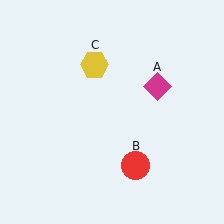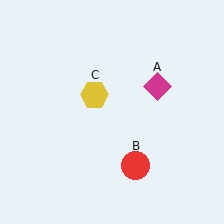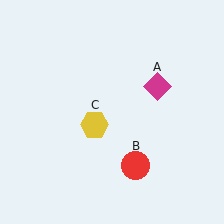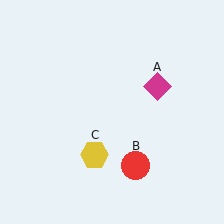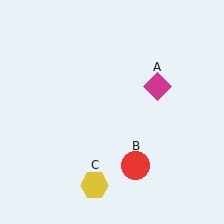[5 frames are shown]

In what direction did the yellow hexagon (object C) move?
The yellow hexagon (object C) moved down.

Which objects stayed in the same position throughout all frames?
Magenta diamond (object A) and red circle (object B) remained stationary.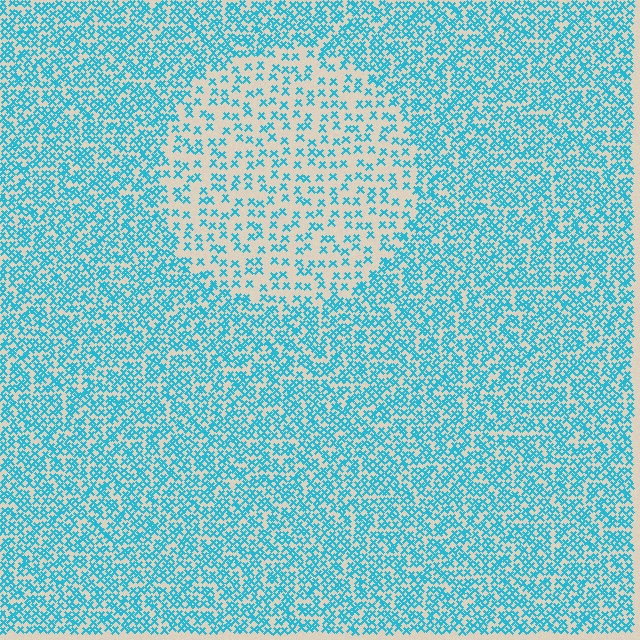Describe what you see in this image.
The image contains small cyan elements arranged at two different densities. A circle-shaped region is visible where the elements are less densely packed than the surrounding area.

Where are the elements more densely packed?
The elements are more densely packed outside the circle boundary.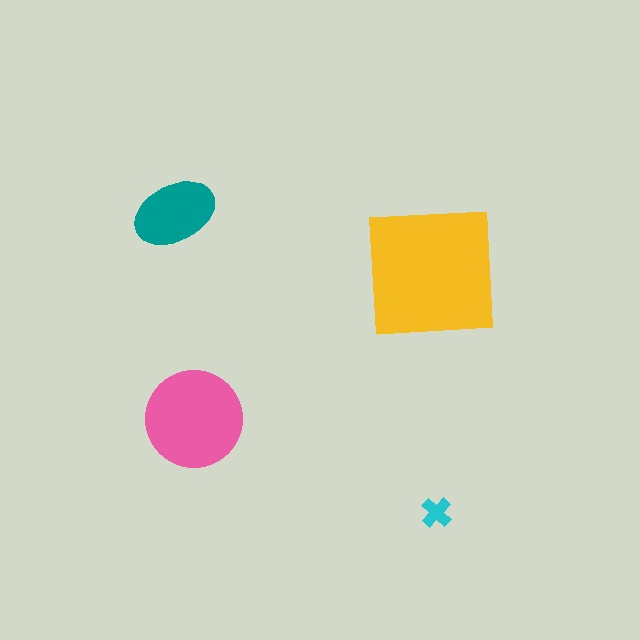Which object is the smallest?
The cyan cross.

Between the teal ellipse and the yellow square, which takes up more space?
The yellow square.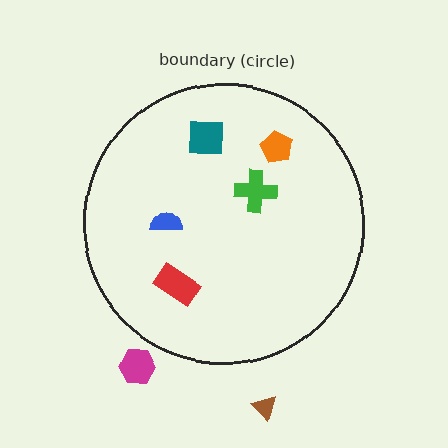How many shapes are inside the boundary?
5 inside, 2 outside.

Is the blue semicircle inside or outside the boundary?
Inside.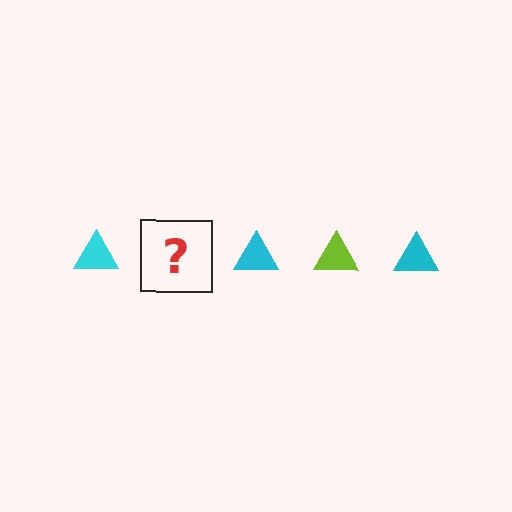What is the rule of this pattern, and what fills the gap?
The rule is that the pattern cycles through cyan, lime triangles. The gap should be filled with a lime triangle.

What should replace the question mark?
The question mark should be replaced with a lime triangle.